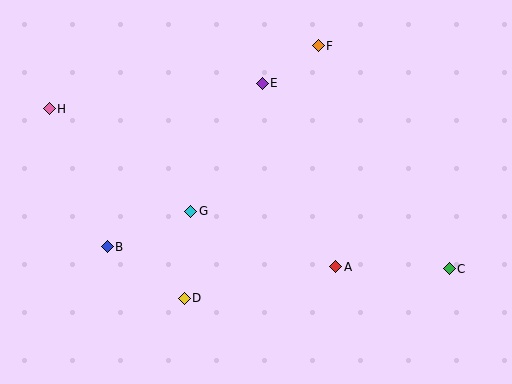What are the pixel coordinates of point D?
Point D is at (184, 298).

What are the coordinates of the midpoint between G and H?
The midpoint between G and H is at (120, 160).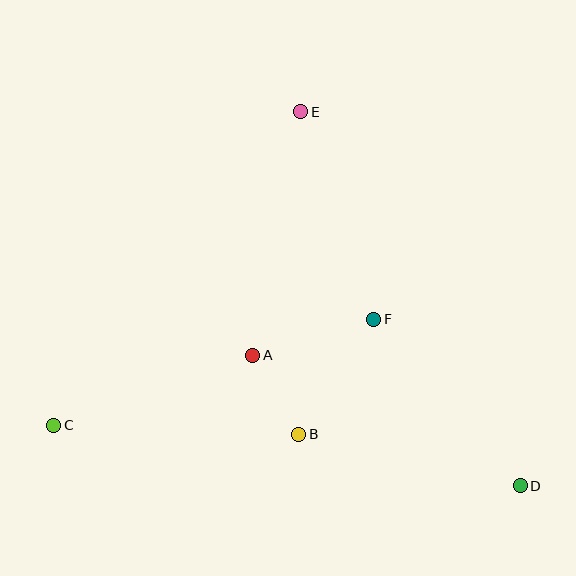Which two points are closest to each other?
Points A and B are closest to each other.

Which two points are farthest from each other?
Points C and D are farthest from each other.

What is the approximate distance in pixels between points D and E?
The distance between D and E is approximately 434 pixels.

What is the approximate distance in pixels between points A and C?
The distance between A and C is approximately 211 pixels.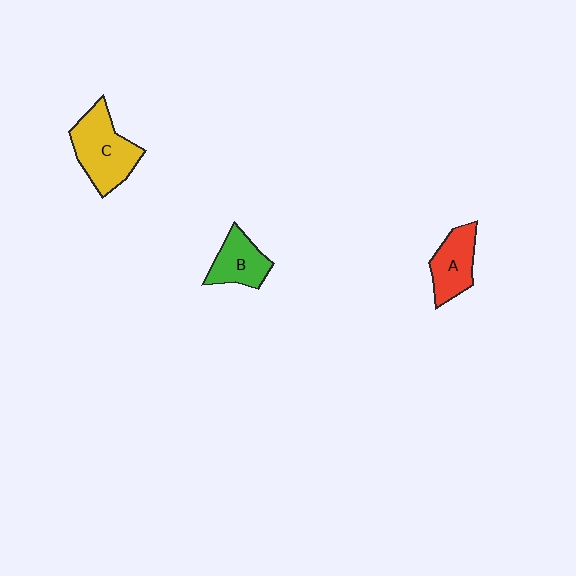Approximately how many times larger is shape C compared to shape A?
Approximately 1.4 times.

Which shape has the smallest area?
Shape B (green).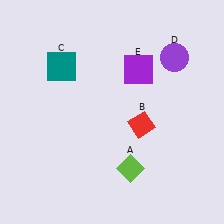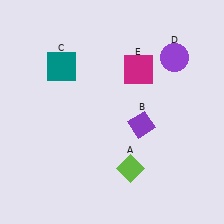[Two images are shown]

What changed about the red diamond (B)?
In Image 1, B is red. In Image 2, it changed to purple.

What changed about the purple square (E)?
In Image 1, E is purple. In Image 2, it changed to magenta.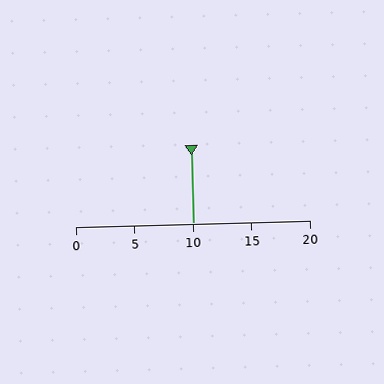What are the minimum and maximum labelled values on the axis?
The axis runs from 0 to 20.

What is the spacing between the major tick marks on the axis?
The major ticks are spaced 5 apart.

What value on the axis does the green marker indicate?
The marker indicates approximately 10.